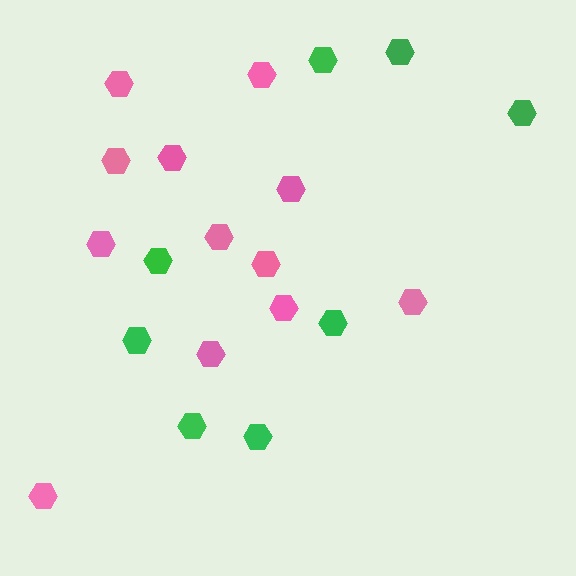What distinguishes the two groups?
There are 2 groups: one group of green hexagons (8) and one group of pink hexagons (12).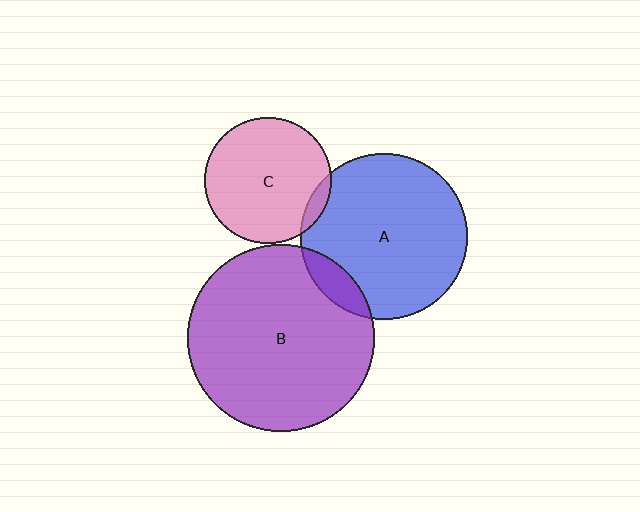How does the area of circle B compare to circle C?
Approximately 2.2 times.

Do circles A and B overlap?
Yes.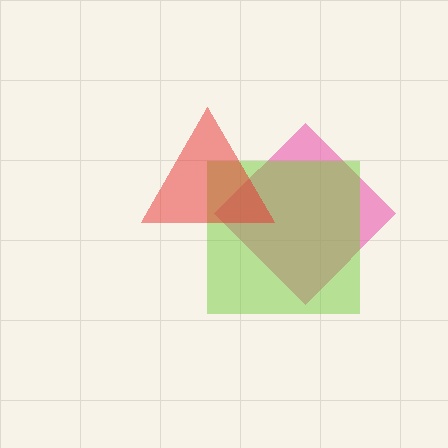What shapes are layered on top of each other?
The layered shapes are: a pink diamond, a lime square, a red triangle.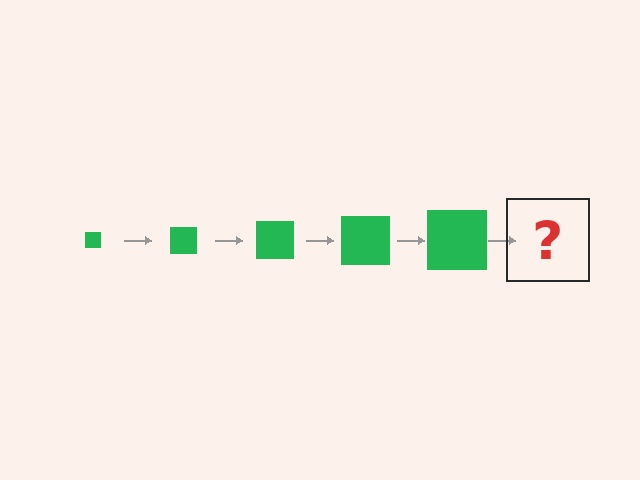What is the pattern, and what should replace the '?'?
The pattern is that the square gets progressively larger each step. The '?' should be a green square, larger than the previous one.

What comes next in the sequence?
The next element should be a green square, larger than the previous one.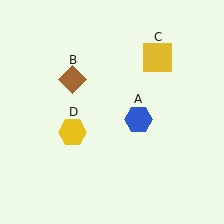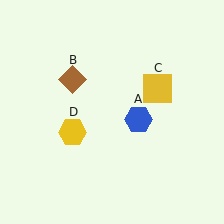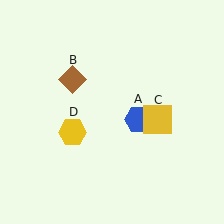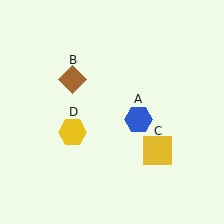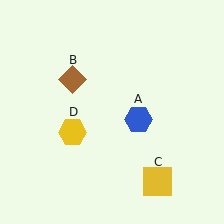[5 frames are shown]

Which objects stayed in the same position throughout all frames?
Blue hexagon (object A) and brown diamond (object B) and yellow hexagon (object D) remained stationary.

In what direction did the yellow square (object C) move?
The yellow square (object C) moved down.